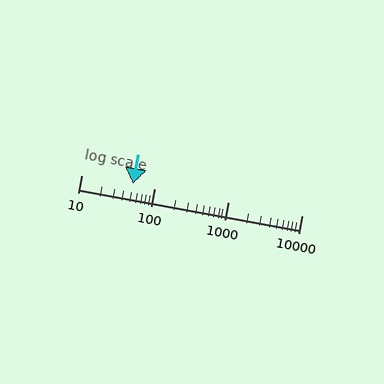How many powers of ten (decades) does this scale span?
The scale spans 3 decades, from 10 to 10000.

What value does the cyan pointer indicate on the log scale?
The pointer indicates approximately 51.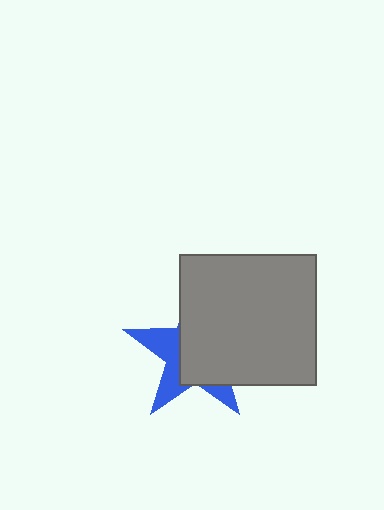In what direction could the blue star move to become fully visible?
The blue star could move left. That would shift it out from behind the gray rectangle entirely.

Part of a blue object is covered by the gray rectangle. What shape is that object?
It is a star.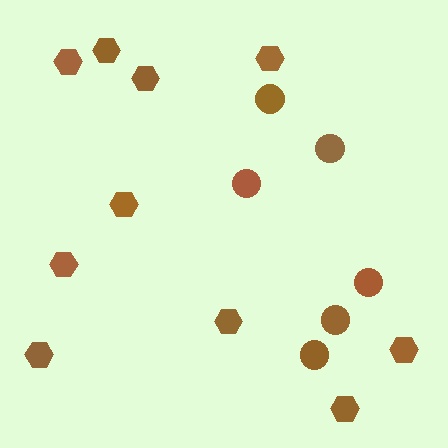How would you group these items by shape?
There are 2 groups: one group of circles (6) and one group of hexagons (10).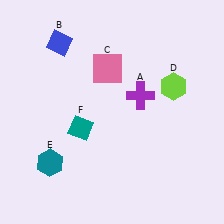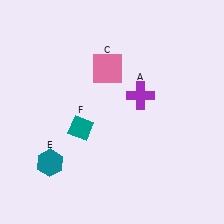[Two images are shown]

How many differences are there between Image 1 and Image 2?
There are 2 differences between the two images.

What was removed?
The lime hexagon (D), the blue diamond (B) were removed in Image 2.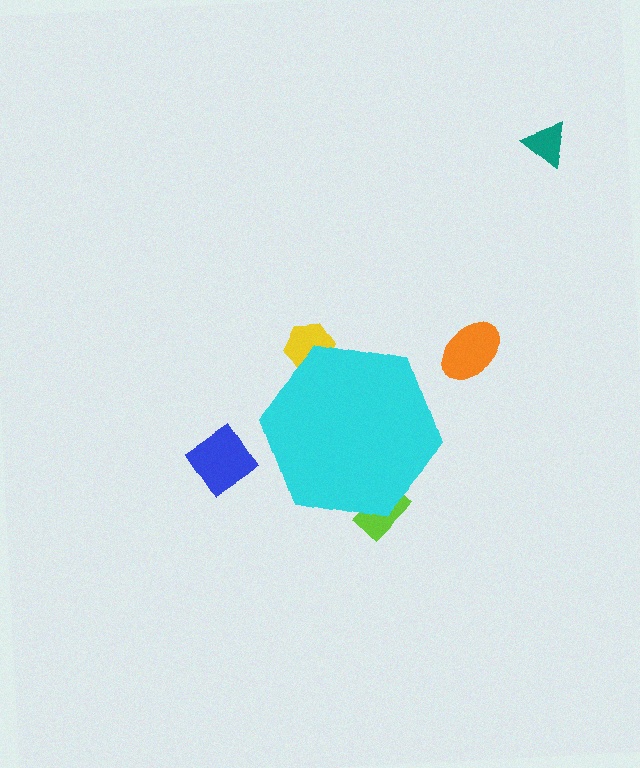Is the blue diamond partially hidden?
No, the blue diamond is fully visible.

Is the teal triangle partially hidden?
No, the teal triangle is fully visible.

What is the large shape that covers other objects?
A cyan hexagon.